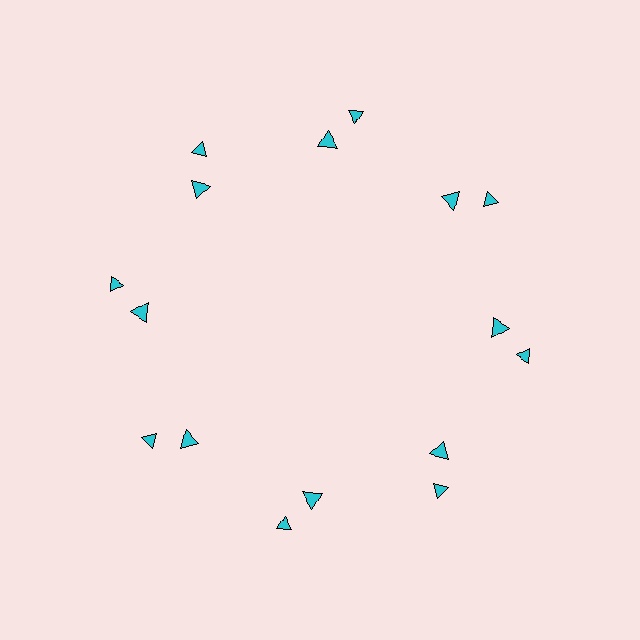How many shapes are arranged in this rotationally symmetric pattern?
There are 16 shapes, arranged in 8 groups of 2.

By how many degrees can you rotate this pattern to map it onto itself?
The pattern maps onto itself every 45 degrees of rotation.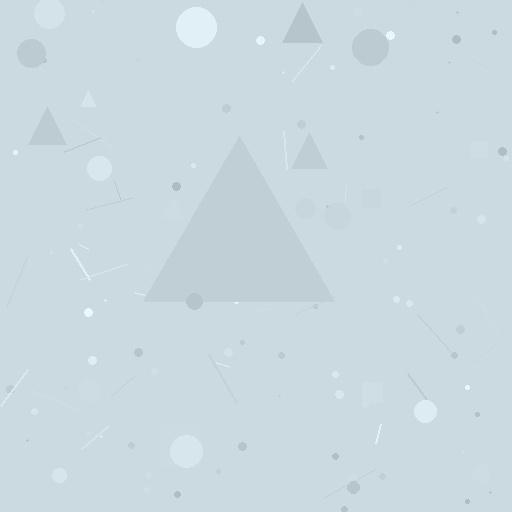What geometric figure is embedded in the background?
A triangle is embedded in the background.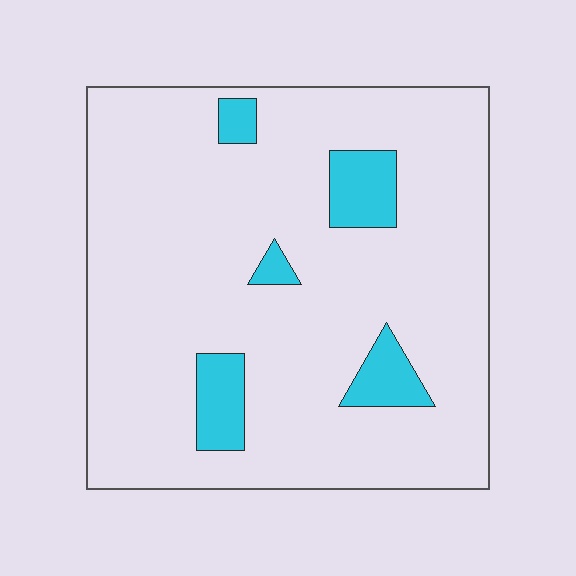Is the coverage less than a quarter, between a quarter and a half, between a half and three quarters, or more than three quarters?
Less than a quarter.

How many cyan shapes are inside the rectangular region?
5.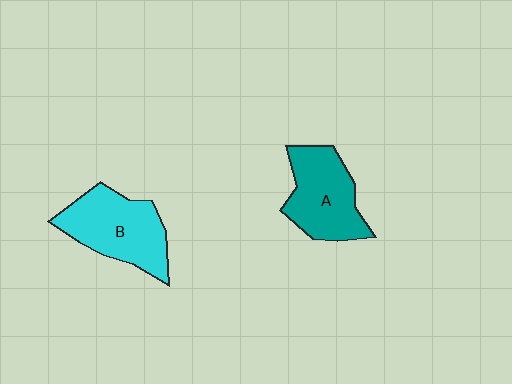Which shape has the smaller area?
Shape A (teal).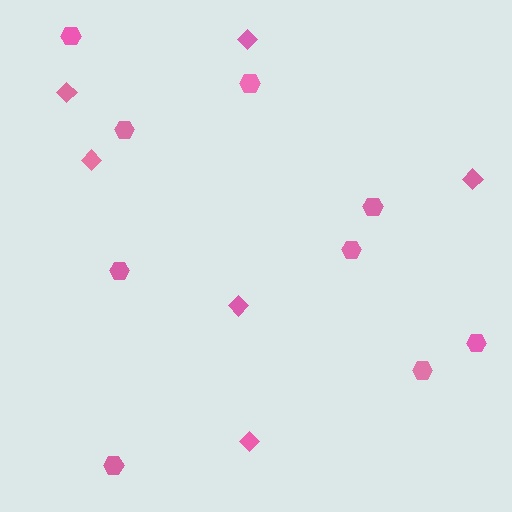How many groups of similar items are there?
There are 2 groups: one group of hexagons (9) and one group of diamonds (6).